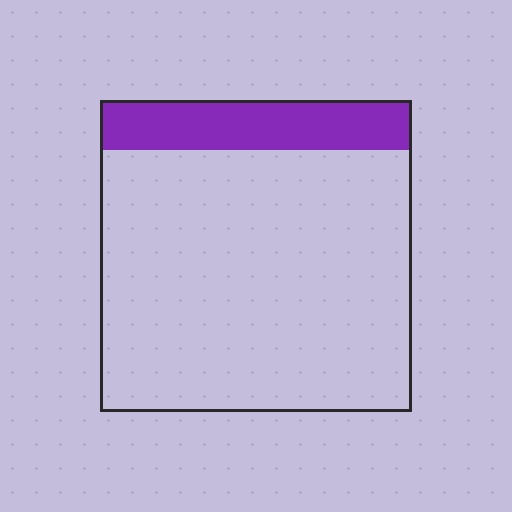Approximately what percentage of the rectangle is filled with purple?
Approximately 15%.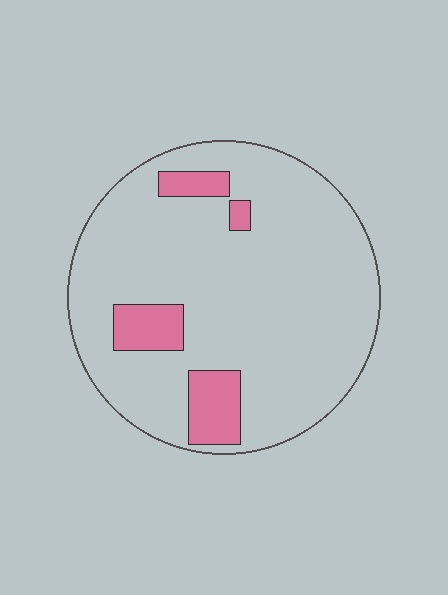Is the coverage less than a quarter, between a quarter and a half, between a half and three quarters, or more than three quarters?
Less than a quarter.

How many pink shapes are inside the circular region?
4.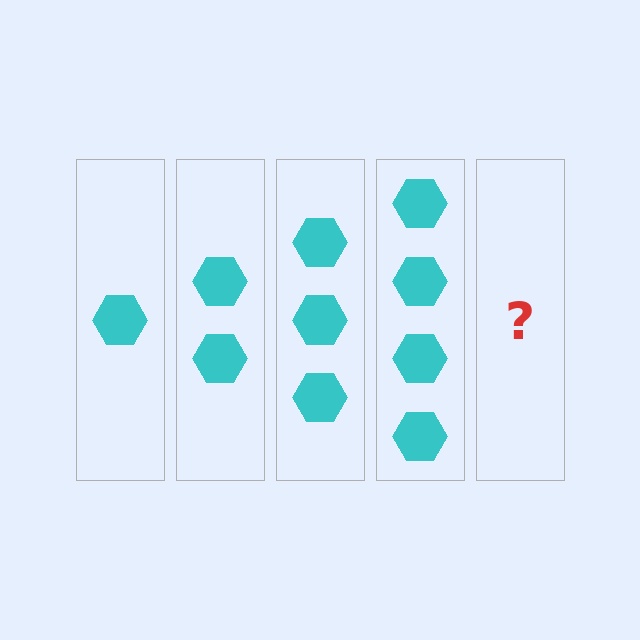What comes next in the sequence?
The next element should be 5 hexagons.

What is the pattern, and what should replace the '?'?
The pattern is that each step adds one more hexagon. The '?' should be 5 hexagons.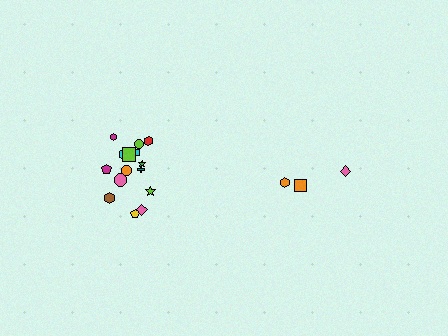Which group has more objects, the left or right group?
The left group.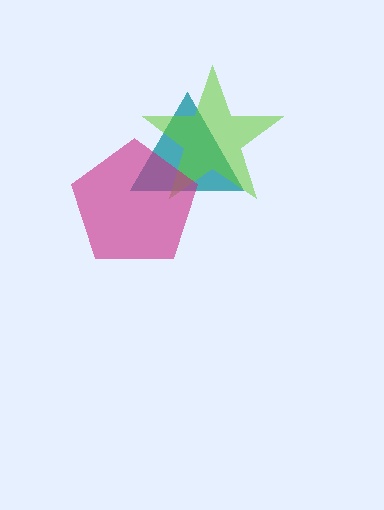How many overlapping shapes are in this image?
There are 3 overlapping shapes in the image.